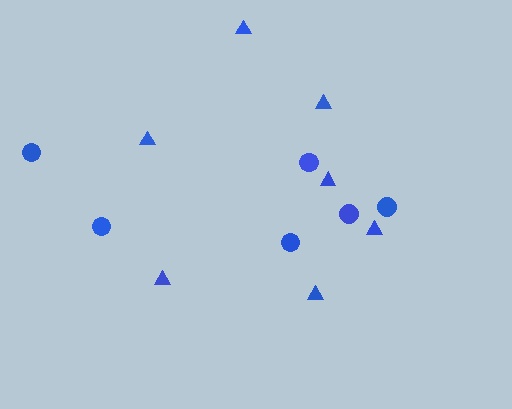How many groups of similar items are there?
There are 2 groups: one group of triangles (7) and one group of circles (6).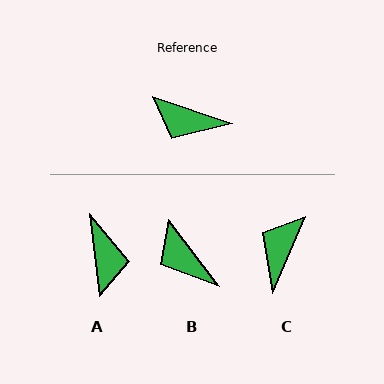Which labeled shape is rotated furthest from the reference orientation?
A, about 116 degrees away.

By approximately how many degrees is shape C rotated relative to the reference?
Approximately 94 degrees clockwise.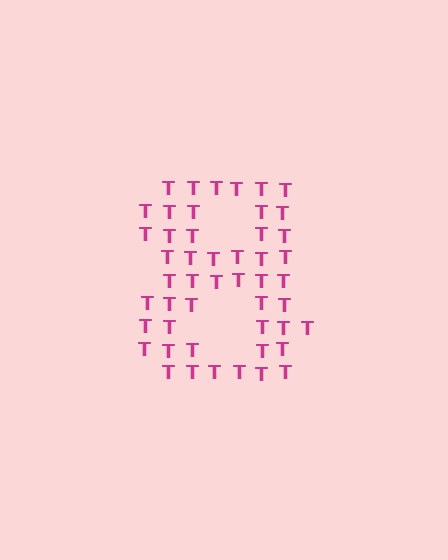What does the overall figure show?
The overall figure shows the digit 8.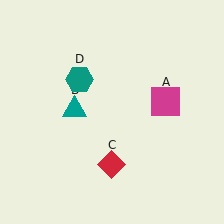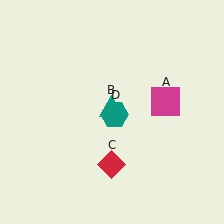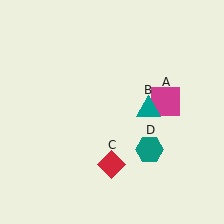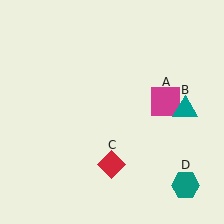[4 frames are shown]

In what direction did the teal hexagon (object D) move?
The teal hexagon (object D) moved down and to the right.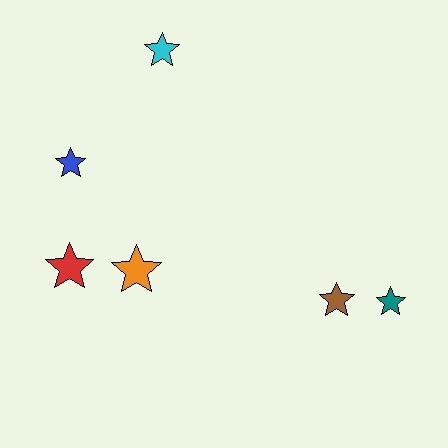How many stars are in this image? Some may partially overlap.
There are 6 stars.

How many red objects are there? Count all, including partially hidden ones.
There is 1 red object.